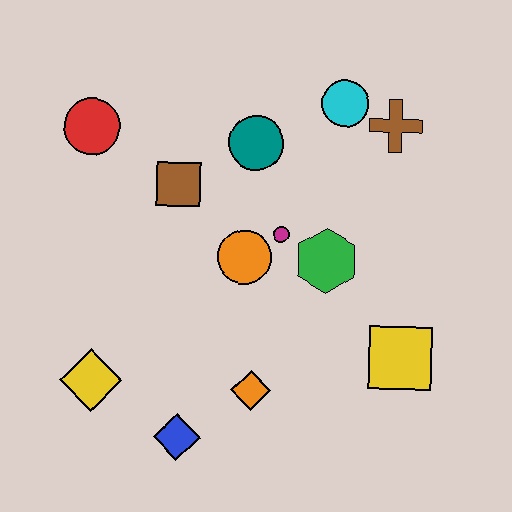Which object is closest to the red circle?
The brown square is closest to the red circle.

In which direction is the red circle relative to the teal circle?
The red circle is to the left of the teal circle.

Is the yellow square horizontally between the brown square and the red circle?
No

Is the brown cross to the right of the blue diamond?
Yes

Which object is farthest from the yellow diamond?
The brown cross is farthest from the yellow diamond.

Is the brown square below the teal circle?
Yes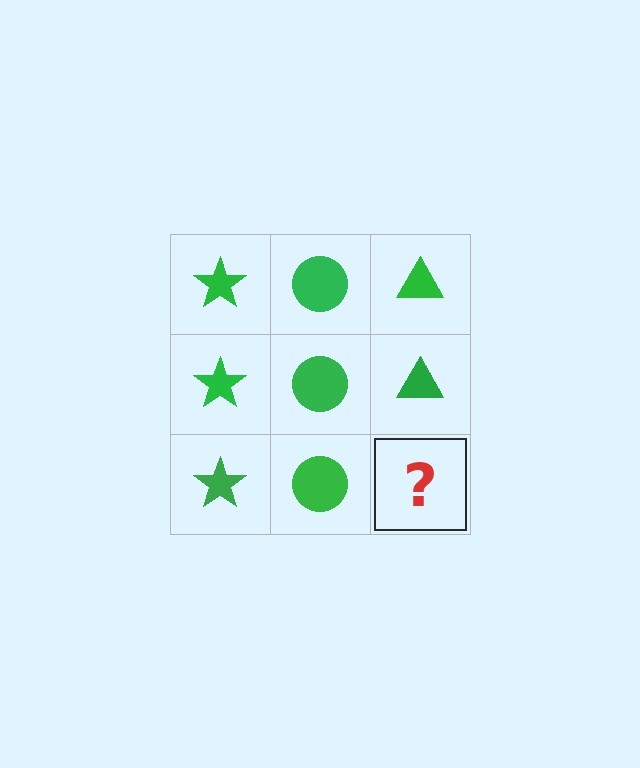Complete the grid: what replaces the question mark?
The question mark should be replaced with a green triangle.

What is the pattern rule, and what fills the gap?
The rule is that each column has a consistent shape. The gap should be filled with a green triangle.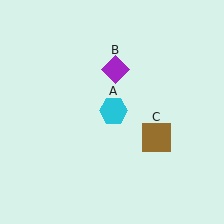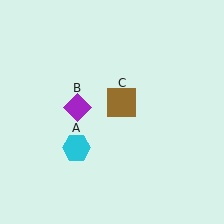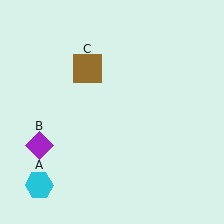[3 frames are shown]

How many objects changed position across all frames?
3 objects changed position: cyan hexagon (object A), purple diamond (object B), brown square (object C).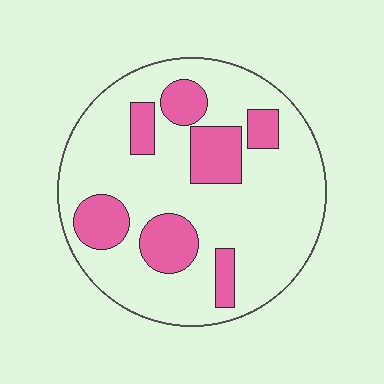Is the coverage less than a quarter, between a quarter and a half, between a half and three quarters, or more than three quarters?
Less than a quarter.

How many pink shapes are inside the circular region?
7.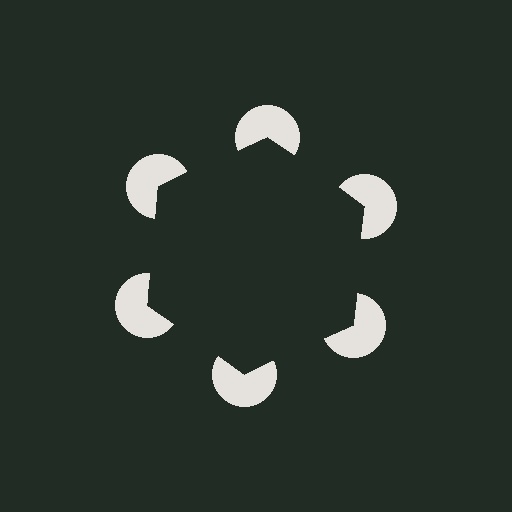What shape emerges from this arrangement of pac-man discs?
An illusory hexagon — its edges are inferred from the aligned wedge cuts in the pac-man discs, not physically drawn.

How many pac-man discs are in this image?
There are 6 — one at each vertex of the illusory hexagon.